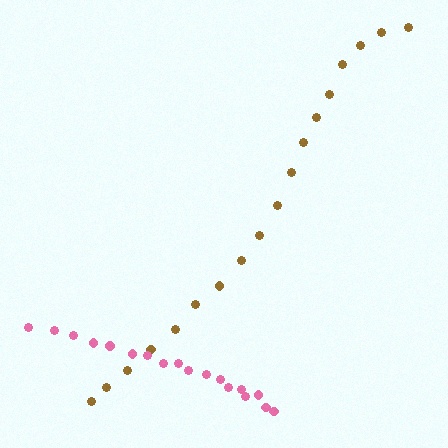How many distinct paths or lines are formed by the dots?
There are 2 distinct paths.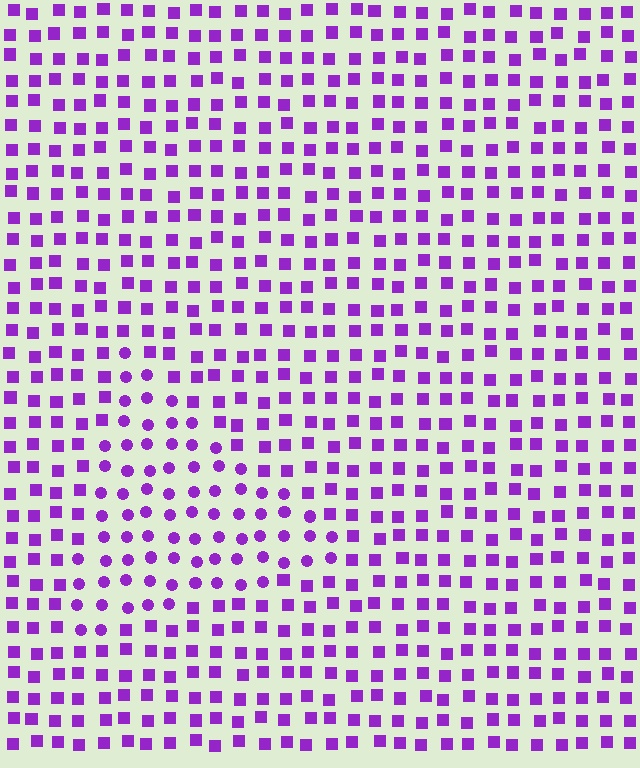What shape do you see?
I see a triangle.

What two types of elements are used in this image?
The image uses circles inside the triangle region and squares outside it.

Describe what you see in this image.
The image is filled with small purple elements arranged in a uniform grid. A triangle-shaped region contains circles, while the surrounding area contains squares. The boundary is defined purely by the change in element shape.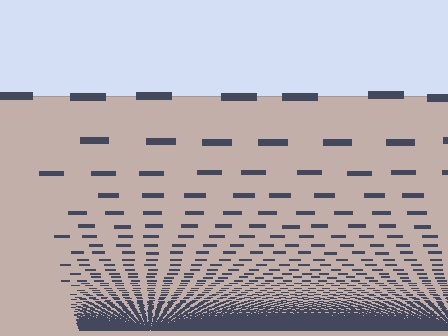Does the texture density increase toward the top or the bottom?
Density increases toward the bottom.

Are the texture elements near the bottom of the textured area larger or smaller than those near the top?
Smaller. The gradient is inverted — elements near the bottom are smaller and denser.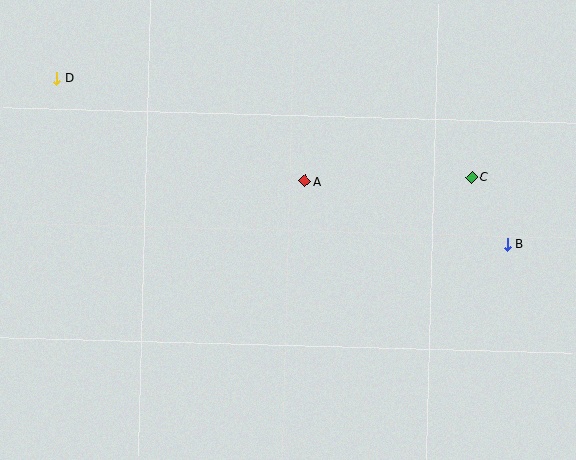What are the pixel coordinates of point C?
Point C is at (472, 177).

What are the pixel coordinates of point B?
Point B is at (507, 244).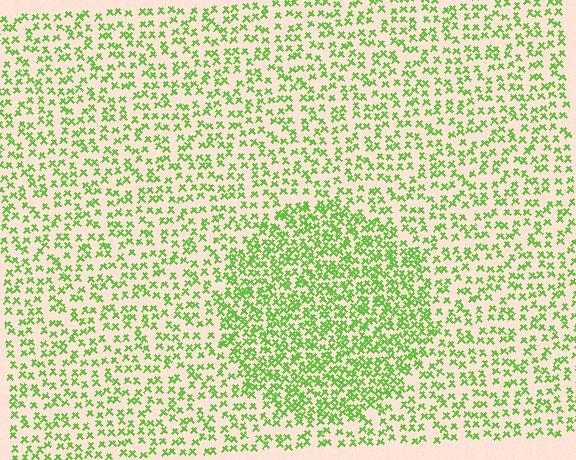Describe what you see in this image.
The image contains small lime elements arranged at two different densities. A circle-shaped region is visible where the elements are more densely packed than the surrounding area.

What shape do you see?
I see a circle.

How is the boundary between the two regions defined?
The boundary is defined by a change in element density (approximately 1.9x ratio). All elements are the same color, size, and shape.